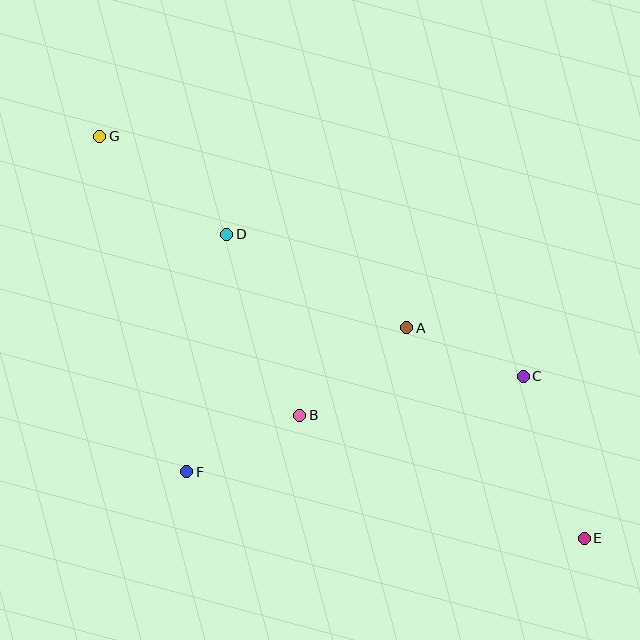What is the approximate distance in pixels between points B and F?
The distance between B and F is approximately 127 pixels.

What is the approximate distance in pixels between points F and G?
The distance between F and G is approximately 347 pixels.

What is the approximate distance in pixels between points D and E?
The distance between D and E is approximately 469 pixels.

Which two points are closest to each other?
Points A and C are closest to each other.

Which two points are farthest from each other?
Points E and G are farthest from each other.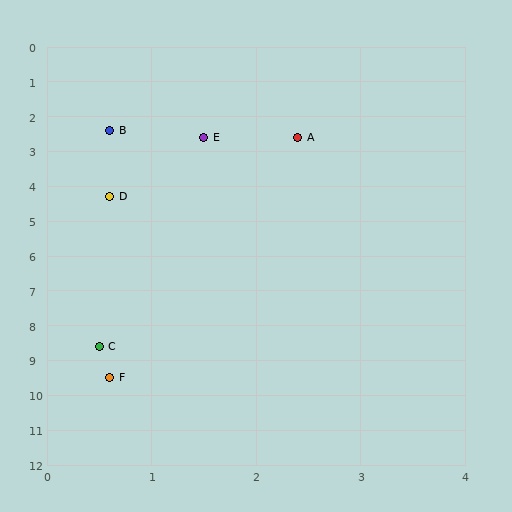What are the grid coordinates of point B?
Point B is at approximately (0.6, 2.4).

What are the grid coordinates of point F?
Point F is at approximately (0.6, 9.5).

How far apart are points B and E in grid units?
Points B and E are about 0.9 grid units apart.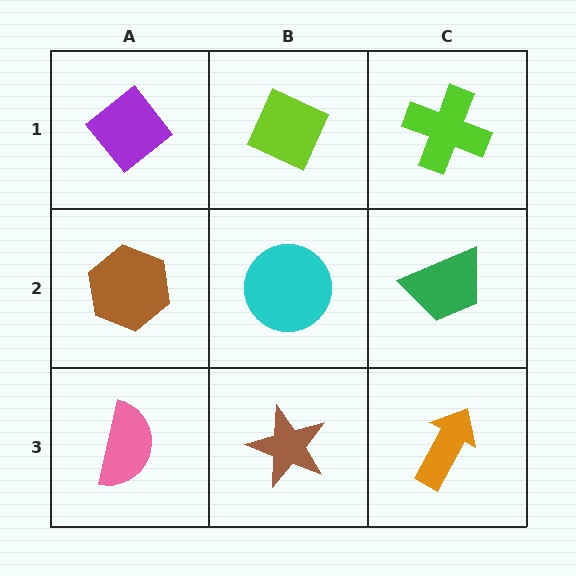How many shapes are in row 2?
3 shapes.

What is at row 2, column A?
A brown hexagon.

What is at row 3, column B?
A brown star.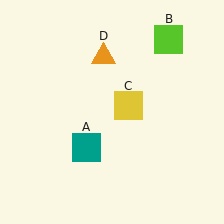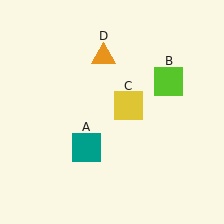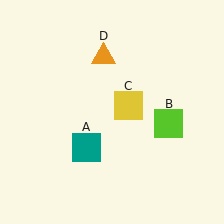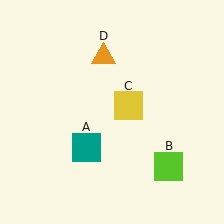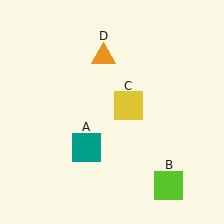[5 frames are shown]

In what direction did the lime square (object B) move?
The lime square (object B) moved down.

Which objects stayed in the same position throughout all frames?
Teal square (object A) and yellow square (object C) and orange triangle (object D) remained stationary.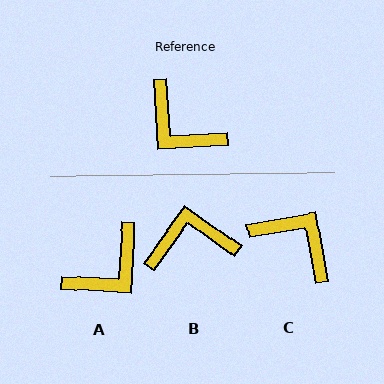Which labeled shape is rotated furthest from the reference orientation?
C, about 174 degrees away.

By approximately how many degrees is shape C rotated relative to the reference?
Approximately 174 degrees clockwise.